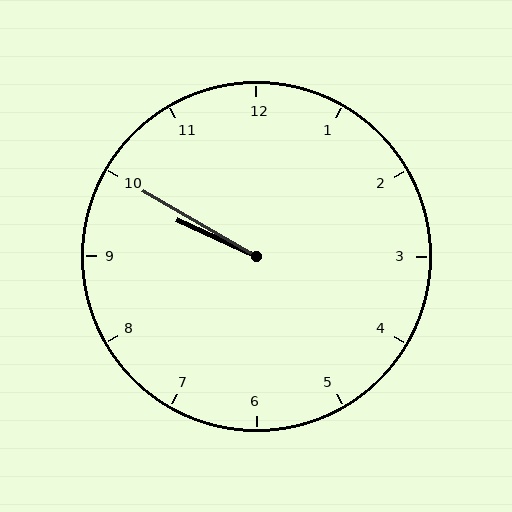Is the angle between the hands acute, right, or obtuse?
It is acute.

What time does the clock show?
9:50.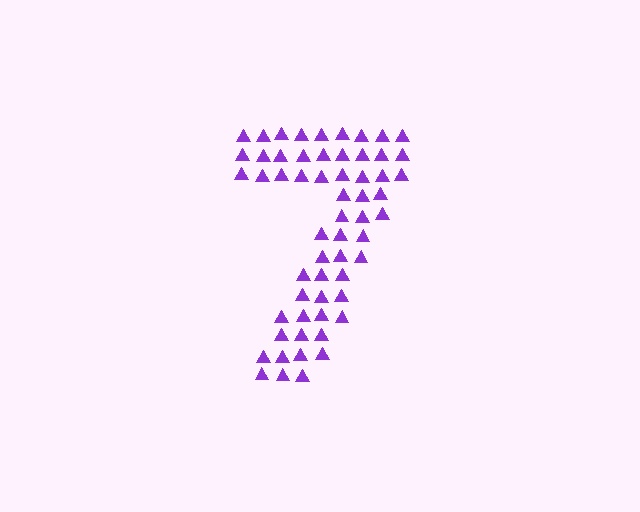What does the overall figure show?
The overall figure shows the digit 7.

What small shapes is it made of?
It is made of small triangles.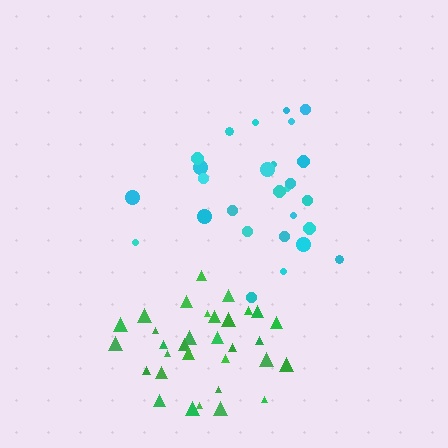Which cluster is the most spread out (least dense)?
Cyan.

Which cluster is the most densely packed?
Green.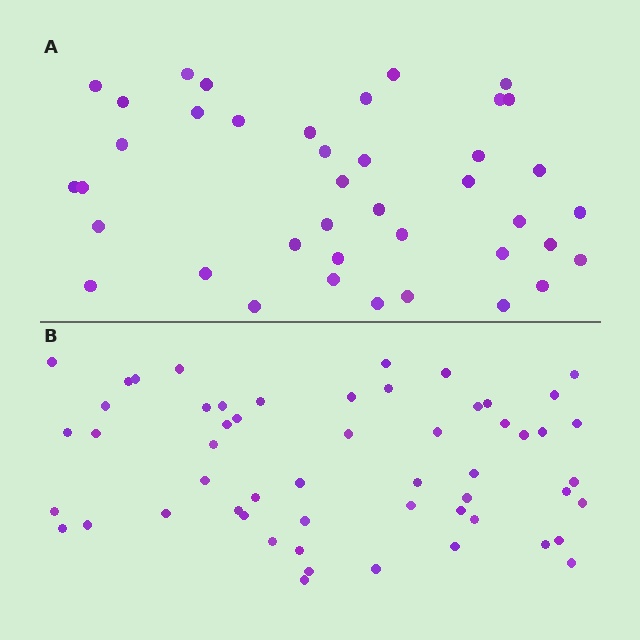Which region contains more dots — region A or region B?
Region B (the bottom region) has more dots.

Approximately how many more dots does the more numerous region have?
Region B has approximately 15 more dots than region A.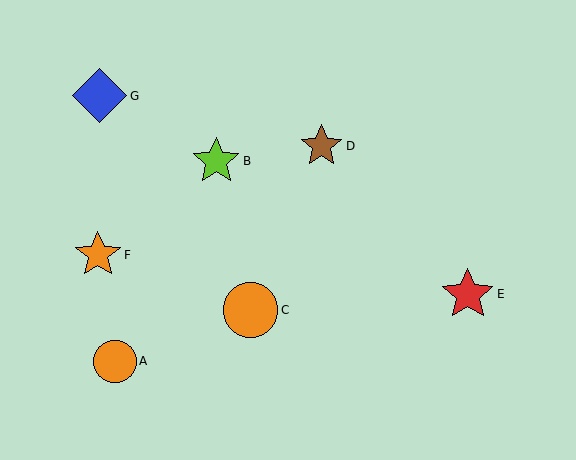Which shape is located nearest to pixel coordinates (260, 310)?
The orange circle (labeled C) at (251, 310) is nearest to that location.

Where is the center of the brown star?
The center of the brown star is at (322, 146).